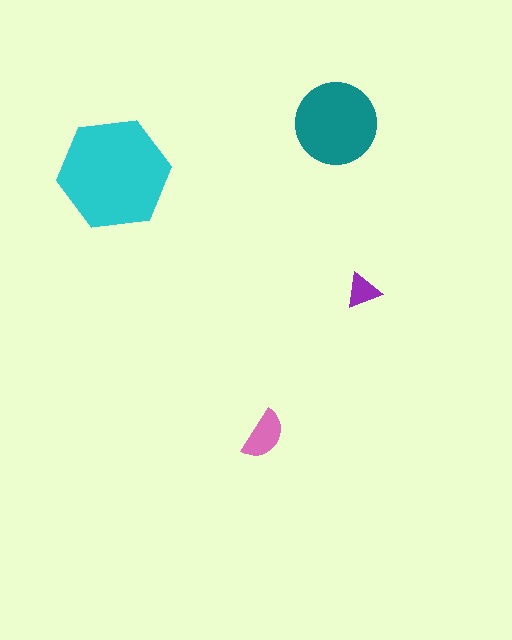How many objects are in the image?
There are 4 objects in the image.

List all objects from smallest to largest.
The purple triangle, the pink semicircle, the teal circle, the cyan hexagon.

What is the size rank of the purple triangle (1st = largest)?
4th.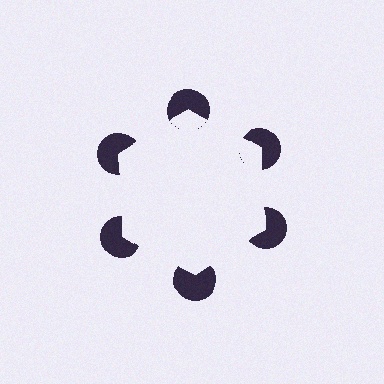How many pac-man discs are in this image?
There are 6 — one at each vertex of the illusory hexagon.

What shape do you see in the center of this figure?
An illusory hexagon — its edges are inferred from the aligned wedge cuts in the pac-man discs, not physically drawn.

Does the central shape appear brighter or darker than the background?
It typically appears slightly brighter than the background, even though no actual brightness change is drawn.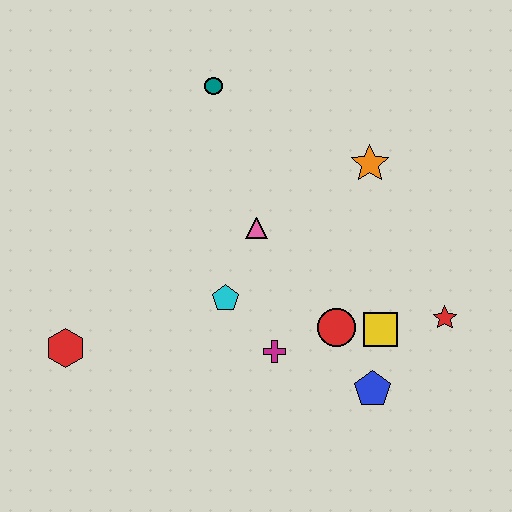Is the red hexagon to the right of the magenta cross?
No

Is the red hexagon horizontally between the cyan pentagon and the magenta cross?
No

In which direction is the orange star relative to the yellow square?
The orange star is above the yellow square.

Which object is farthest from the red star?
The red hexagon is farthest from the red star.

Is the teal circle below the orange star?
No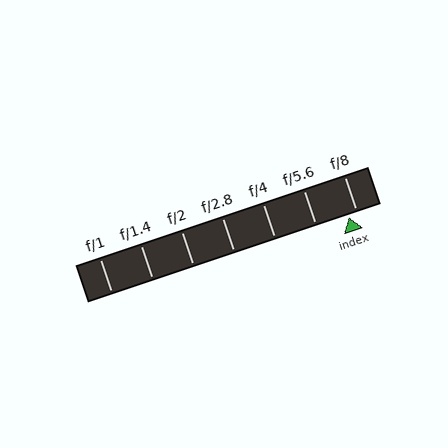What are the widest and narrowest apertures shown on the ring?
The widest aperture shown is f/1 and the narrowest is f/8.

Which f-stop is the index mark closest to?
The index mark is closest to f/8.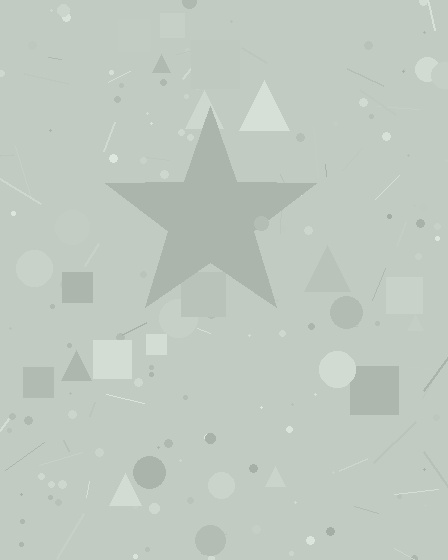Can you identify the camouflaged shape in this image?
The camouflaged shape is a star.